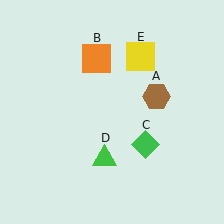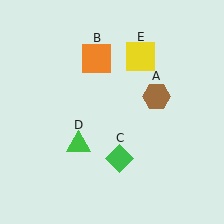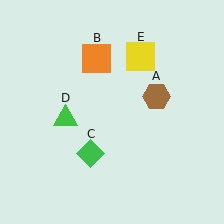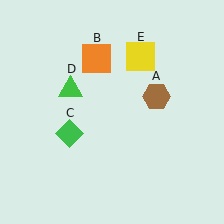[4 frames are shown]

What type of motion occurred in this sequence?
The green diamond (object C), green triangle (object D) rotated clockwise around the center of the scene.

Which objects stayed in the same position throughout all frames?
Brown hexagon (object A) and orange square (object B) and yellow square (object E) remained stationary.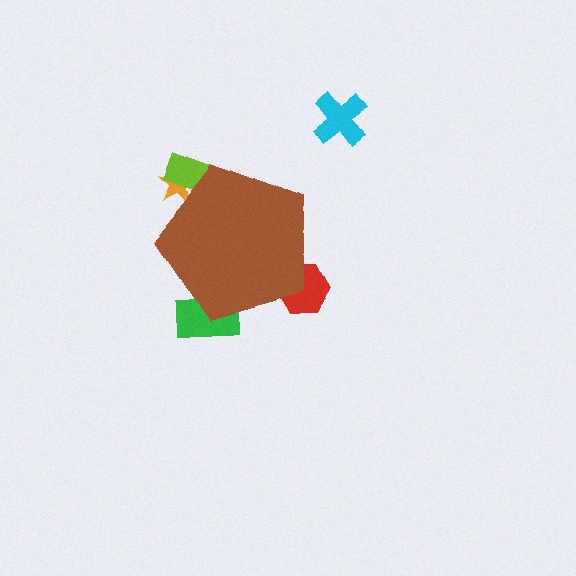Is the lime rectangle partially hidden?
Yes, the lime rectangle is partially hidden behind the brown pentagon.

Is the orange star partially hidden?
Yes, the orange star is partially hidden behind the brown pentagon.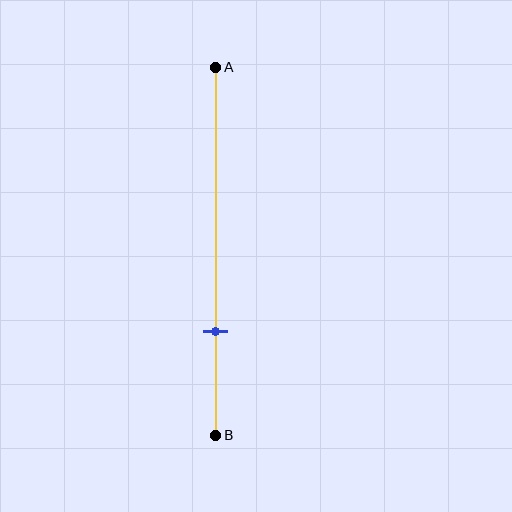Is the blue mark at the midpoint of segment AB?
No, the mark is at about 70% from A, not at the 50% midpoint.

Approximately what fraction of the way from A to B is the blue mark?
The blue mark is approximately 70% of the way from A to B.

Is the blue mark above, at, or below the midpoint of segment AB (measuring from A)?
The blue mark is below the midpoint of segment AB.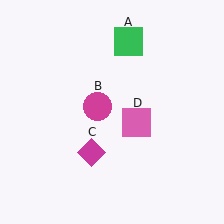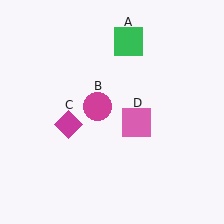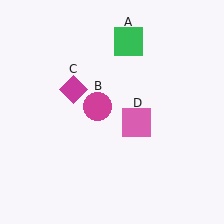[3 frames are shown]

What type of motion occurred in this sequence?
The magenta diamond (object C) rotated clockwise around the center of the scene.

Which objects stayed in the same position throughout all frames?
Green square (object A) and magenta circle (object B) and pink square (object D) remained stationary.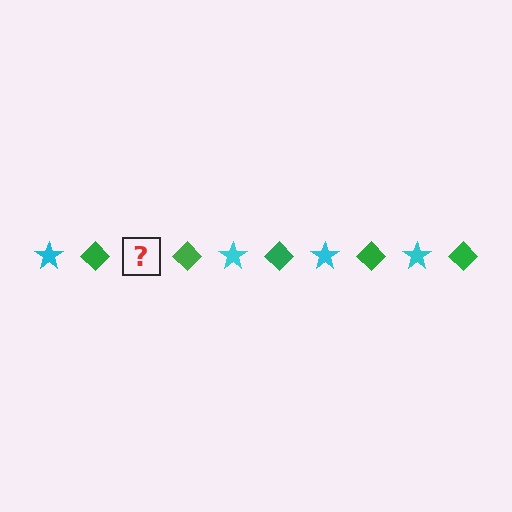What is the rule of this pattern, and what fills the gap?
The rule is that the pattern alternates between cyan star and green diamond. The gap should be filled with a cyan star.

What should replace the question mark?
The question mark should be replaced with a cyan star.